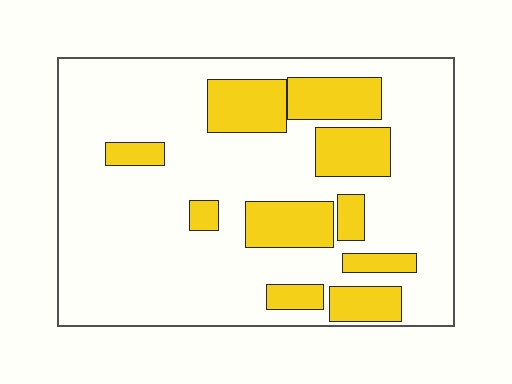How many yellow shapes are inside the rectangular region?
10.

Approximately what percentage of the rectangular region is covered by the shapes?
Approximately 25%.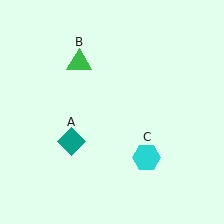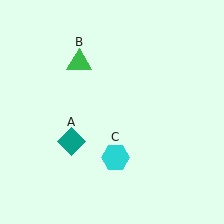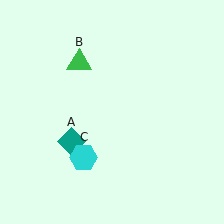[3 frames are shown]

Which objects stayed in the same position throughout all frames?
Teal diamond (object A) and green triangle (object B) remained stationary.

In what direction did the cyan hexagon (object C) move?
The cyan hexagon (object C) moved left.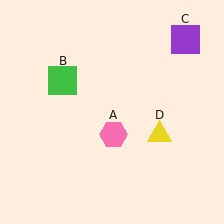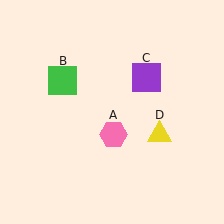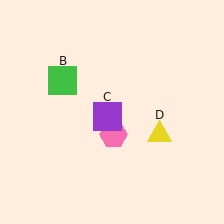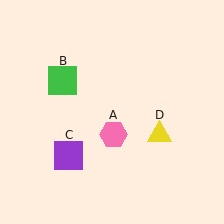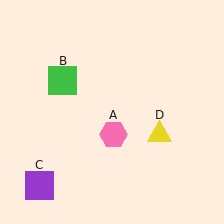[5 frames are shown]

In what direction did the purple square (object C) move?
The purple square (object C) moved down and to the left.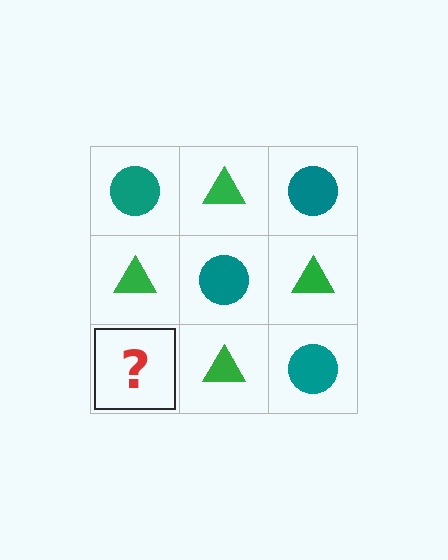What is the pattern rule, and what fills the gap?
The rule is that it alternates teal circle and green triangle in a checkerboard pattern. The gap should be filled with a teal circle.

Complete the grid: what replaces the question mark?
The question mark should be replaced with a teal circle.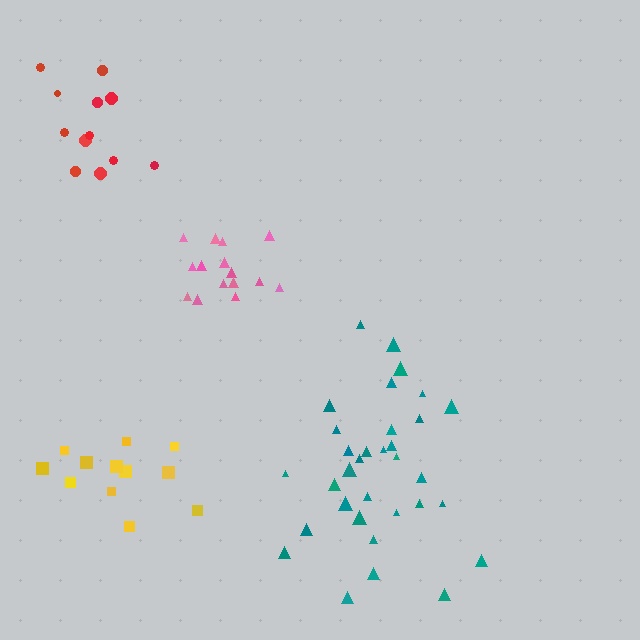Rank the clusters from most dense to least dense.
pink, teal, red, yellow.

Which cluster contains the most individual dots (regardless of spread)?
Teal (33).